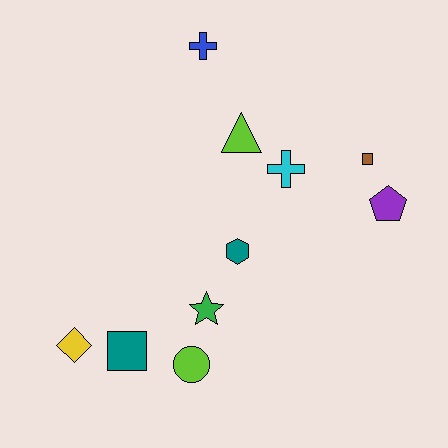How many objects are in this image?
There are 10 objects.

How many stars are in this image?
There is 1 star.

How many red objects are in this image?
There are no red objects.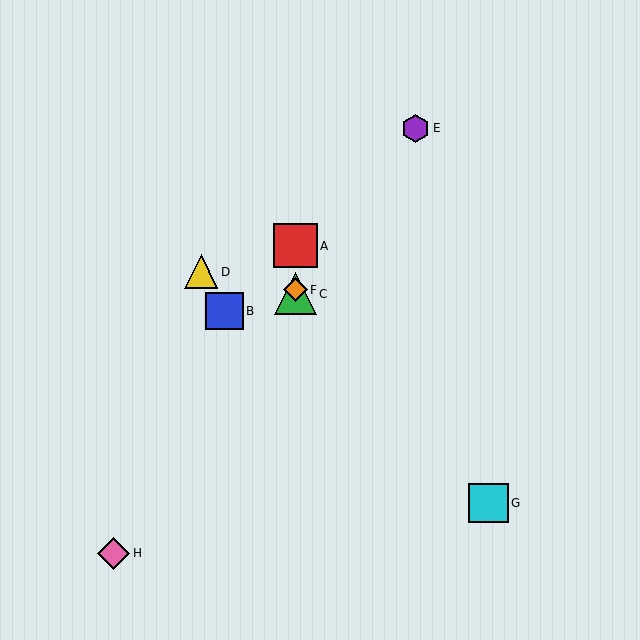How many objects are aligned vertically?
3 objects (A, C, F) are aligned vertically.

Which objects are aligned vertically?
Objects A, C, F are aligned vertically.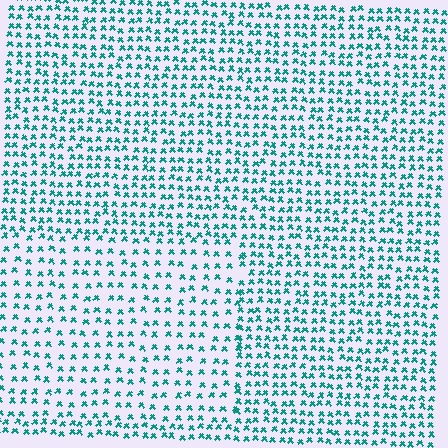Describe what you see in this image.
The image contains small teal elements arranged at two different densities. A rectangle-shaped region is visible where the elements are less densely packed than the surrounding area.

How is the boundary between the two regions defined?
The boundary is defined by a change in element density (approximately 1.6x ratio). All elements are the same color, size, and shape.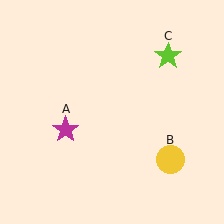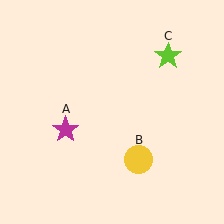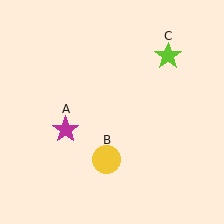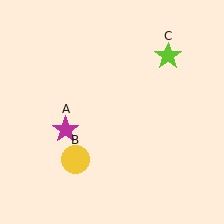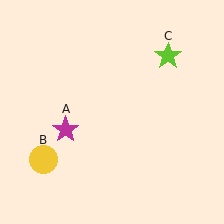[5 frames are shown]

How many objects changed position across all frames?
1 object changed position: yellow circle (object B).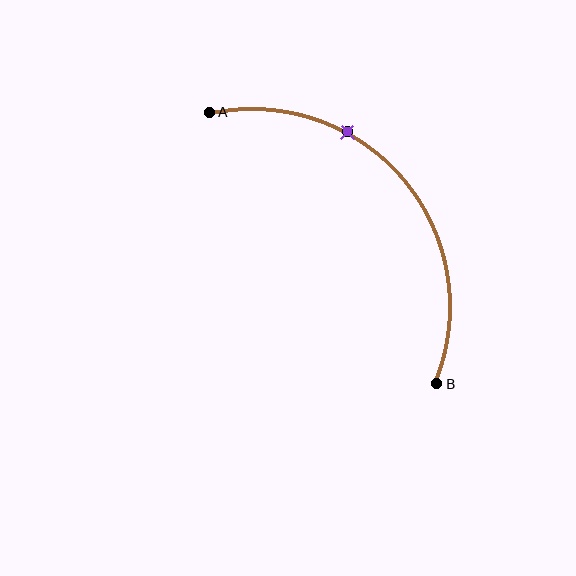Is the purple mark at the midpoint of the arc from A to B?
No. The purple mark lies on the arc but is closer to endpoint A. The arc midpoint would be at the point on the curve equidistant along the arc from both A and B.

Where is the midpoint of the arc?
The arc midpoint is the point on the curve farthest from the straight line joining A and B. It sits above and to the right of that line.